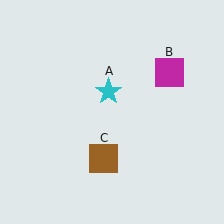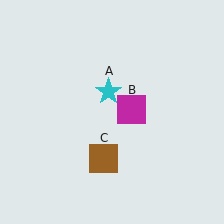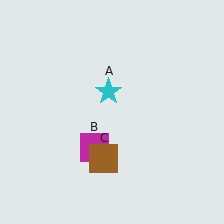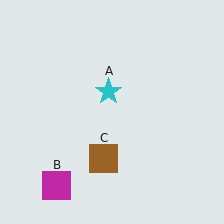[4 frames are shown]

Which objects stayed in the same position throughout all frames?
Cyan star (object A) and brown square (object C) remained stationary.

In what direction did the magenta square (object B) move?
The magenta square (object B) moved down and to the left.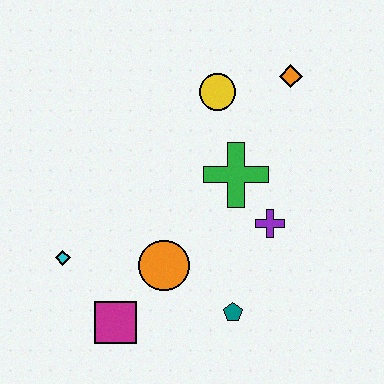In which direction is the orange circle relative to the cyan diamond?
The orange circle is to the right of the cyan diamond.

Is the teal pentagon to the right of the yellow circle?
Yes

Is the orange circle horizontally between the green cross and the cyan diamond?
Yes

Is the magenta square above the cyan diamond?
No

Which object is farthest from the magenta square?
The orange diamond is farthest from the magenta square.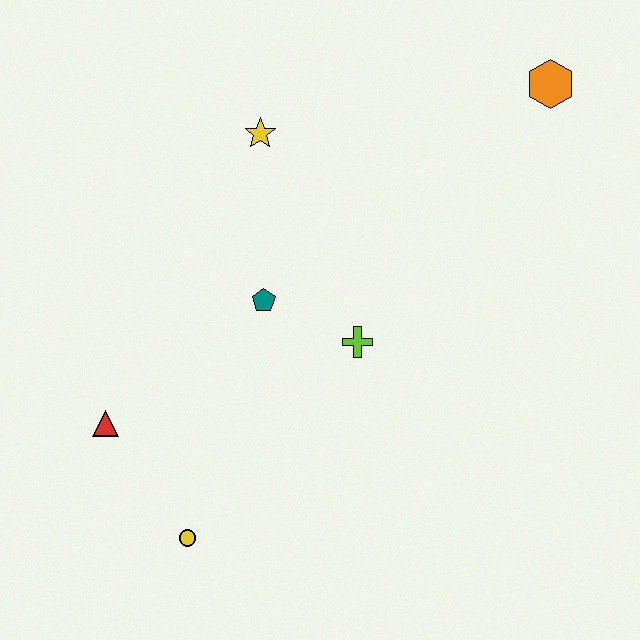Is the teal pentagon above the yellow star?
No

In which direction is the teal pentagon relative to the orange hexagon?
The teal pentagon is to the left of the orange hexagon.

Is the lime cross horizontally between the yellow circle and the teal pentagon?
No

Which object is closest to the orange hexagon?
The yellow star is closest to the orange hexagon.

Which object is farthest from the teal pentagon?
The orange hexagon is farthest from the teal pentagon.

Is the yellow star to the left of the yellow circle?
No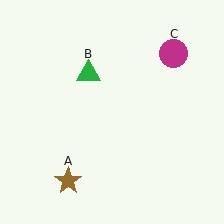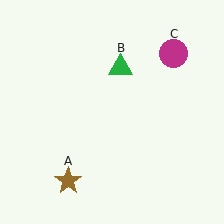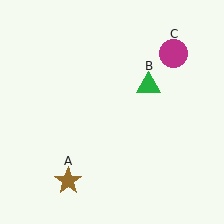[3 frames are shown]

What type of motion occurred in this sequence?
The green triangle (object B) rotated clockwise around the center of the scene.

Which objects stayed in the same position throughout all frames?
Brown star (object A) and magenta circle (object C) remained stationary.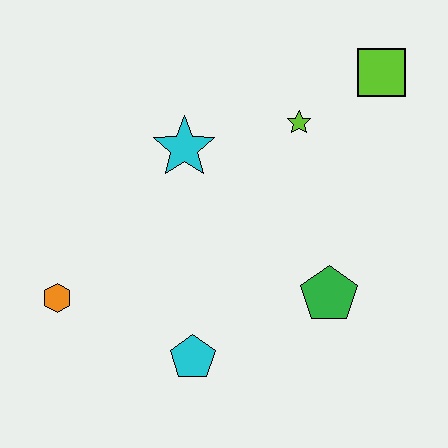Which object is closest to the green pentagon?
The cyan pentagon is closest to the green pentagon.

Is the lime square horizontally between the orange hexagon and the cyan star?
No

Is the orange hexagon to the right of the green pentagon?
No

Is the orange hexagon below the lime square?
Yes